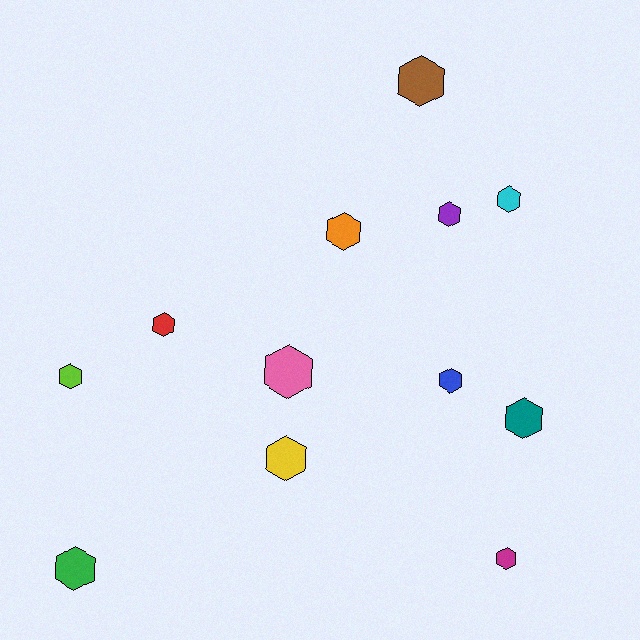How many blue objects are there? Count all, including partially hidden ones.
There is 1 blue object.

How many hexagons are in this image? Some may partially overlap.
There are 12 hexagons.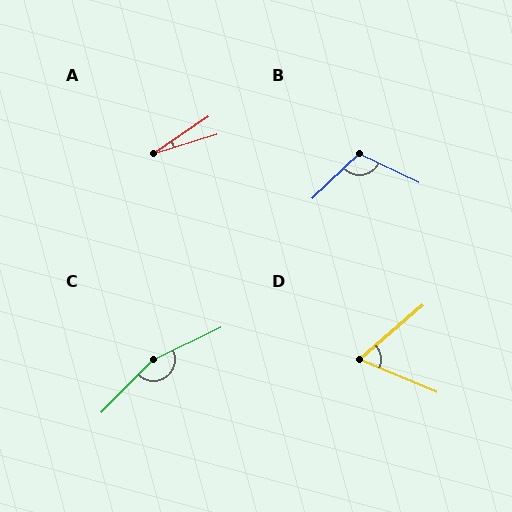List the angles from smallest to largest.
A (17°), D (63°), B (111°), C (161°).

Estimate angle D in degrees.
Approximately 63 degrees.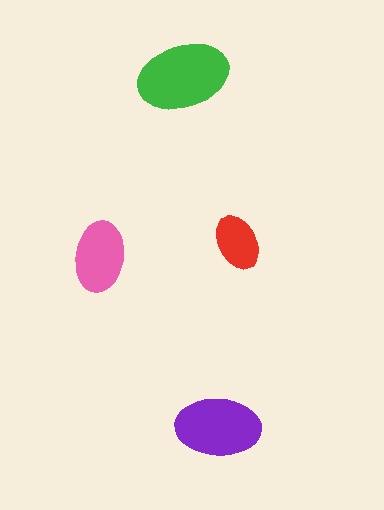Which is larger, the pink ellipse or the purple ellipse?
The purple one.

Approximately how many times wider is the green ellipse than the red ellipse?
About 1.5 times wider.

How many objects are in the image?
There are 4 objects in the image.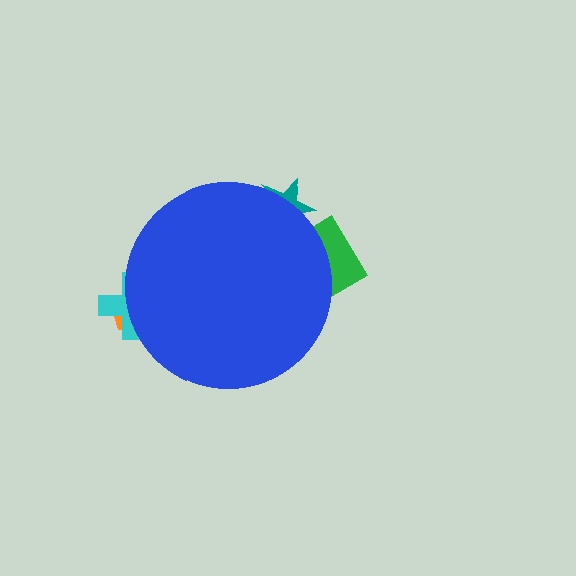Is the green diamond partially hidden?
Yes, the green diamond is partially hidden behind the blue circle.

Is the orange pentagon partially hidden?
Yes, the orange pentagon is partially hidden behind the blue circle.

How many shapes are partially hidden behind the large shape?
4 shapes are partially hidden.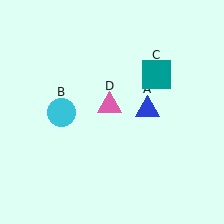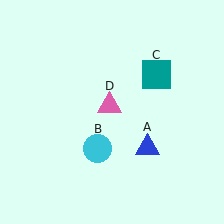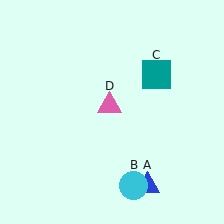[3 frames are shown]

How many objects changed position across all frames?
2 objects changed position: blue triangle (object A), cyan circle (object B).